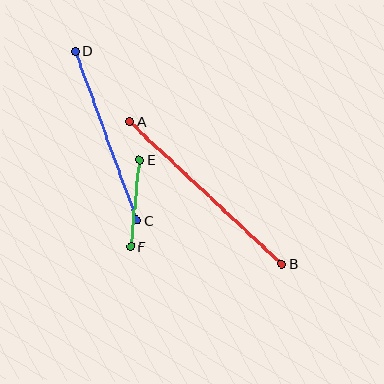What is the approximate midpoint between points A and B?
The midpoint is at approximately (206, 193) pixels.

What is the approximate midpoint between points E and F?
The midpoint is at approximately (135, 203) pixels.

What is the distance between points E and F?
The distance is approximately 87 pixels.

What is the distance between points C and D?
The distance is approximately 180 pixels.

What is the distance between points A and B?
The distance is approximately 209 pixels.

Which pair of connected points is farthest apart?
Points A and B are farthest apart.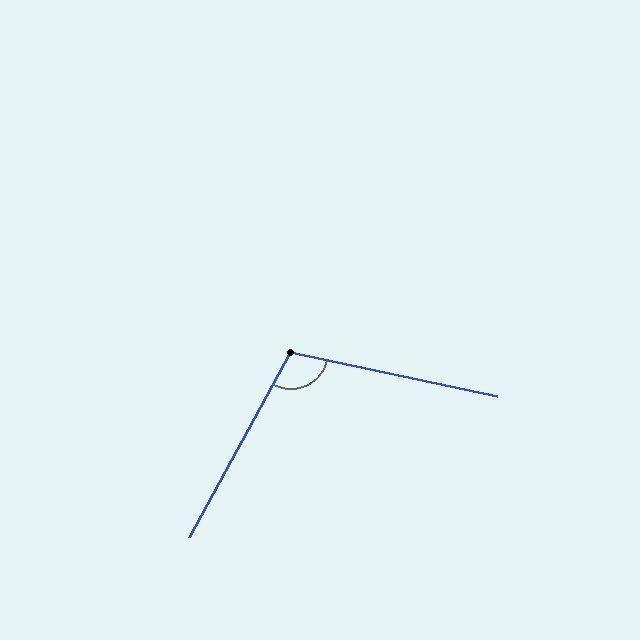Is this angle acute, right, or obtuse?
It is obtuse.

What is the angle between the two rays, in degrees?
Approximately 107 degrees.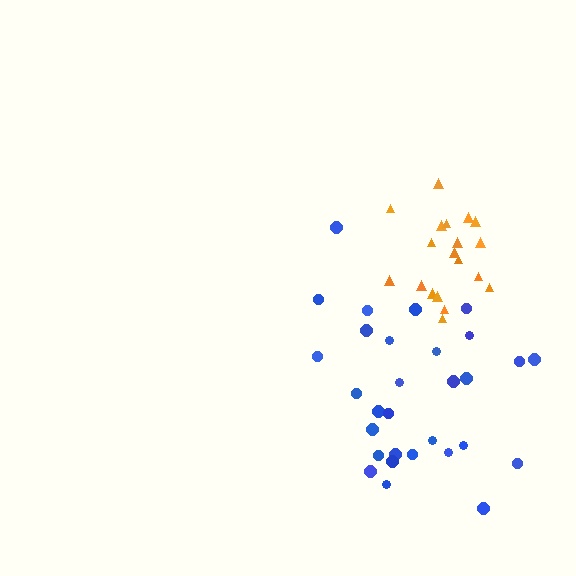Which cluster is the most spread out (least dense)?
Blue.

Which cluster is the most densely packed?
Orange.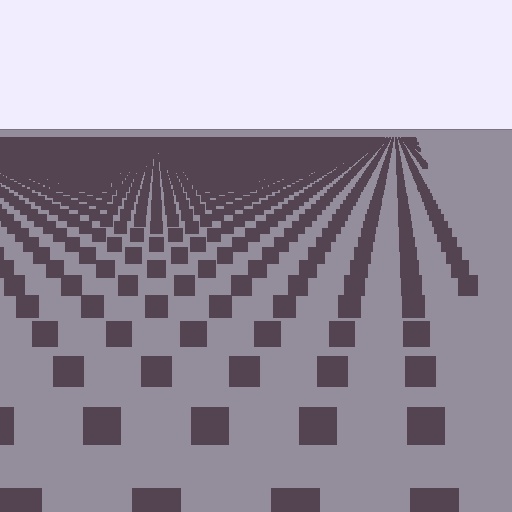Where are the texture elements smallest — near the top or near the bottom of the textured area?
Near the top.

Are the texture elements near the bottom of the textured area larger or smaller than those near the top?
Larger. Near the bottom, elements are closer to the viewer and appear at a bigger on-screen size.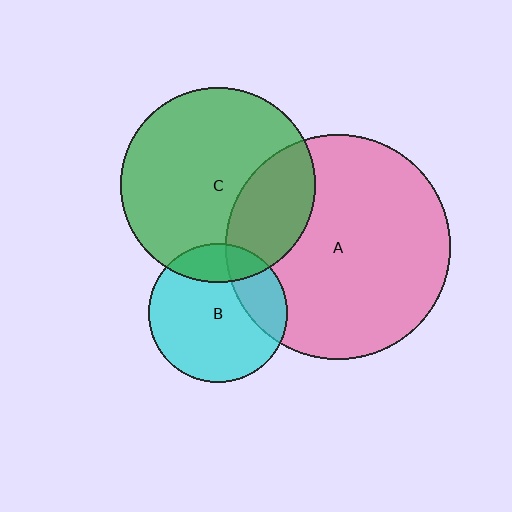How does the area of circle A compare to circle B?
Approximately 2.6 times.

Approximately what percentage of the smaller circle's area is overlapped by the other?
Approximately 20%.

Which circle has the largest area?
Circle A (pink).